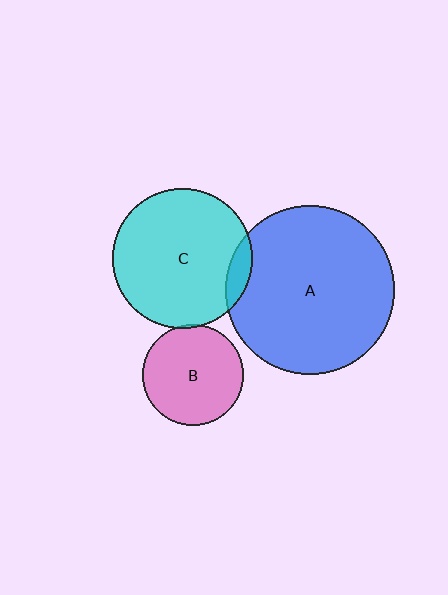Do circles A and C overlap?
Yes.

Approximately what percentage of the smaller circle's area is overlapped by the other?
Approximately 10%.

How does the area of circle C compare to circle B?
Approximately 1.9 times.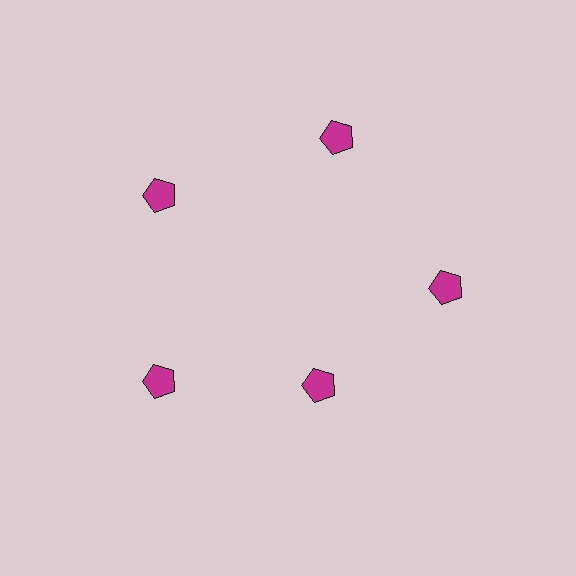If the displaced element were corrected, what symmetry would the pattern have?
It would have 5-fold rotational symmetry — the pattern would map onto itself every 72 degrees.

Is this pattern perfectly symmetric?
No. The 5 magenta pentagons are arranged in a ring, but one element near the 5 o'clock position is pulled inward toward the center, breaking the 5-fold rotational symmetry.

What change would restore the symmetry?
The symmetry would be restored by moving it outward, back onto the ring so that all 5 pentagons sit at equal angles and equal distance from the center.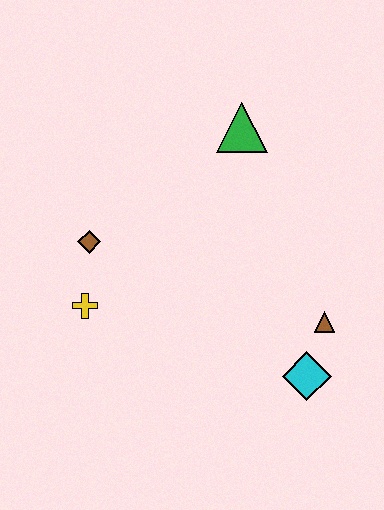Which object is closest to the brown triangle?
The cyan diamond is closest to the brown triangle.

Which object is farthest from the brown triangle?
The brown diamond is farthest from the brown triangle.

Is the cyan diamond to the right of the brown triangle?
No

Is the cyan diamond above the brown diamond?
No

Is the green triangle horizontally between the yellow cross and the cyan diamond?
Yes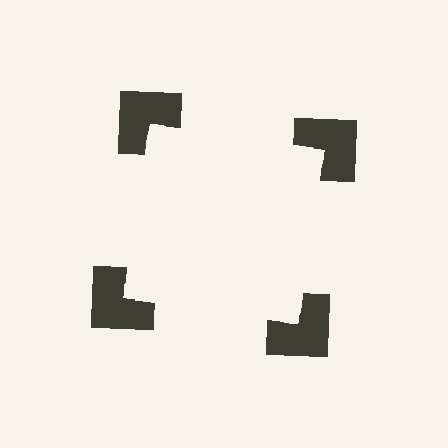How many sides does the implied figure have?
4 sides.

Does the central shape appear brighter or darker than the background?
It typically appears slightly brighter than the background, even though no actual brightness change is drawn.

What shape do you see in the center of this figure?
An illusory square — its edges are inferred from the aligned wedge cuts in the notched squares, not physically drawn.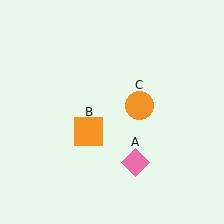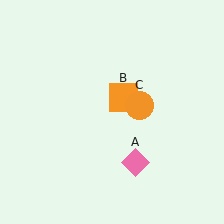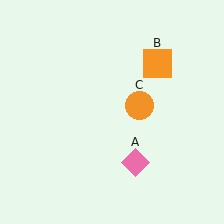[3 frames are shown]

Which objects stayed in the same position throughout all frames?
Pink diamond (object A) and orange circle (object C) remained stationary.